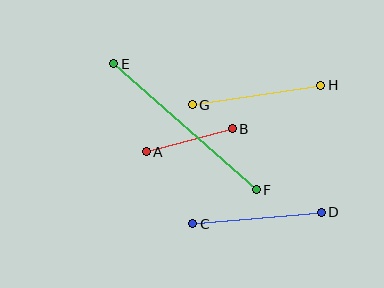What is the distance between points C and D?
The distance is approximately 129 pixels.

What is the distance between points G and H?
The distance is approximately 130 pixels.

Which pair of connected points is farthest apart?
Points E and F are farthest apart.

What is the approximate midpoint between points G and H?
The midpoint is at approximately (257, 95) pixels.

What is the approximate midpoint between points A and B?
The midpoint is at approximately (189, 140) pixels.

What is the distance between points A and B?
The distance is approximately 89 pixels.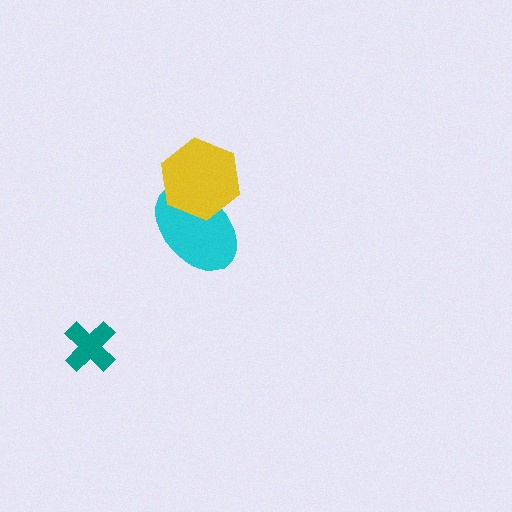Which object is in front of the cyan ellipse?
The yellow hexagon is in front of the cyan ellipse.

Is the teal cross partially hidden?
No, no other shape covers it.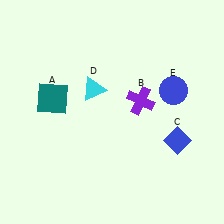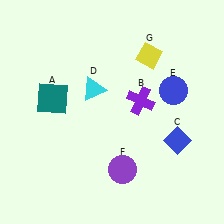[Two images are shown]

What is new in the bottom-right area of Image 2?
A purple circle (F) was added in the bottom-right area of Image 2.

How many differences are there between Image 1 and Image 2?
There are 2 differences between the two images.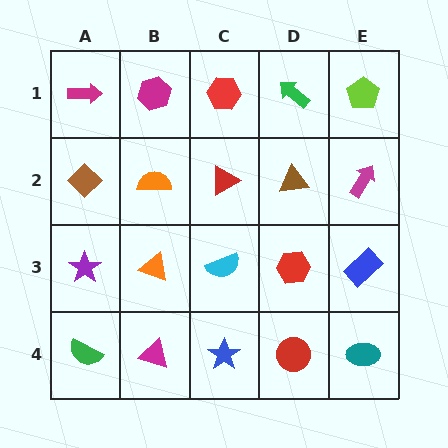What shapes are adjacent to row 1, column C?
A red triangle (row 2, column C), a magenta hexagon (row 1, column B), a green arrow (row 1, column D).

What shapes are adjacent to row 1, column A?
A brown diamond (row 2, column A), a magenta hexagon (row 1, column B).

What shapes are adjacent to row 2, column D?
A green arrow (row 1, column D), a red hexagon (row 3, column D), a red triangle (row 2, column C), a magenta arrow (row 2, column E).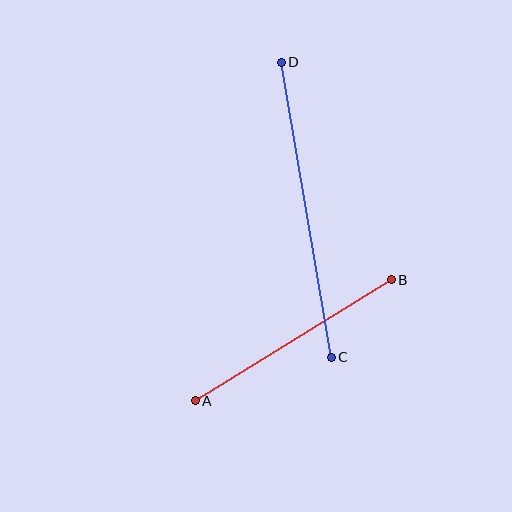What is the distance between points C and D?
The distance is approximately 299 pixels.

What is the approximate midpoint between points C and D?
The midpoint is at approximately (306, 210) pixels.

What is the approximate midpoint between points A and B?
The midpoint is at approximately (293, 340) pixels.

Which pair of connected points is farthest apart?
Points C and D are farthest apart.